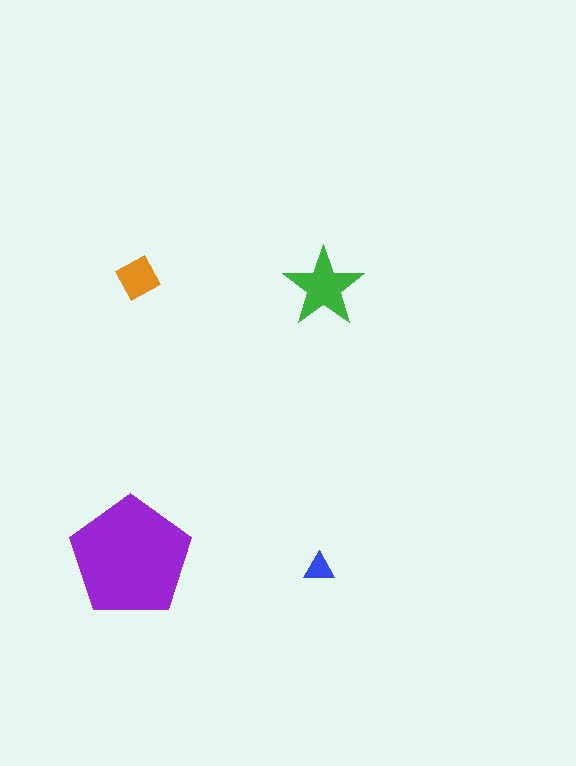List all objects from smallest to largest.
The blue triangle, the orange diamond, the green star, the purple pentagon.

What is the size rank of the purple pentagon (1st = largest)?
1st.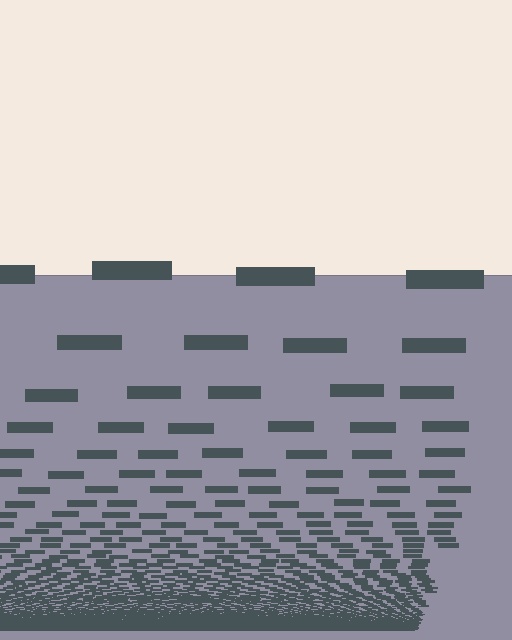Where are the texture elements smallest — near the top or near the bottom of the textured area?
Near the bottom.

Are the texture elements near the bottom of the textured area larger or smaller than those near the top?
Smaller. The gradient is inverted — elements near the bottom are smaller and denser.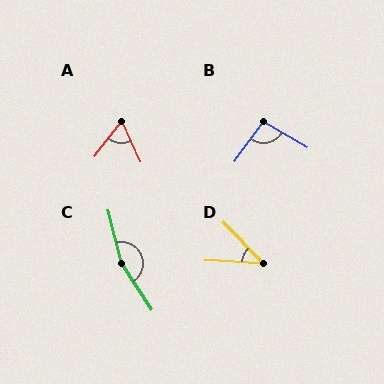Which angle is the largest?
C, at approximately 161 degrees.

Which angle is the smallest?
D, at approximately 42 degrees.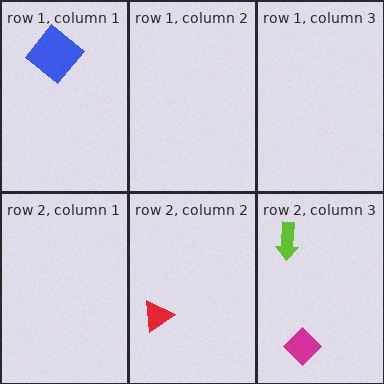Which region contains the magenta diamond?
The row 2, column 3 region.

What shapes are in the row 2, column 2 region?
The red triangle.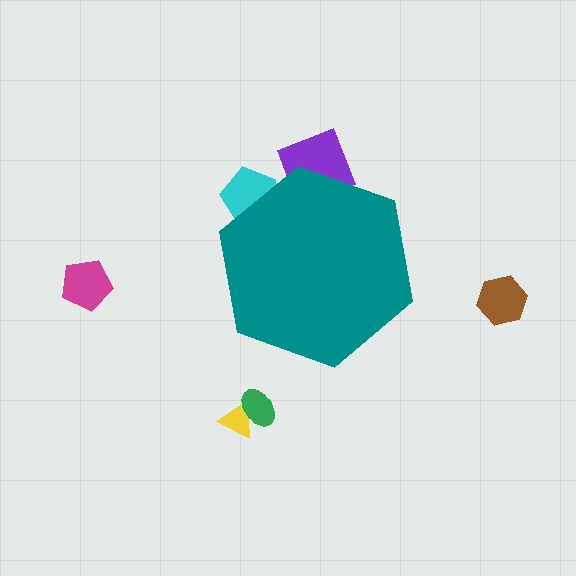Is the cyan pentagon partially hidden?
Yes, the cyan pentagon is partially hidden behind the teal hexagon.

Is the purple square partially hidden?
Yes, the purple square is partially hidden behind the teal hexagon.